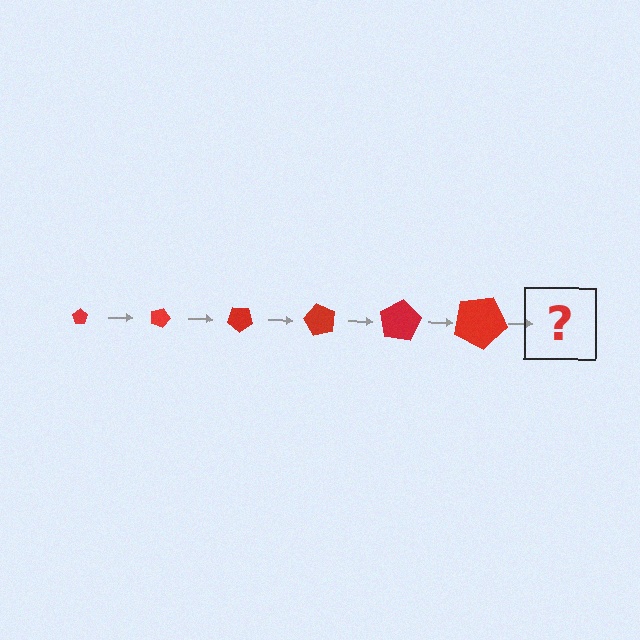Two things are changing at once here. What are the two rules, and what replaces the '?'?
The two rules are that the pentagon grows larger each step and it rotates 20 degrees each step. The '?' should be a pentagon, larger than the previous one and rotated 120 degrees from the start.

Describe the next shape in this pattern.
It should be a pentagon, larger than the previous one and rotated 120 degrees from the start.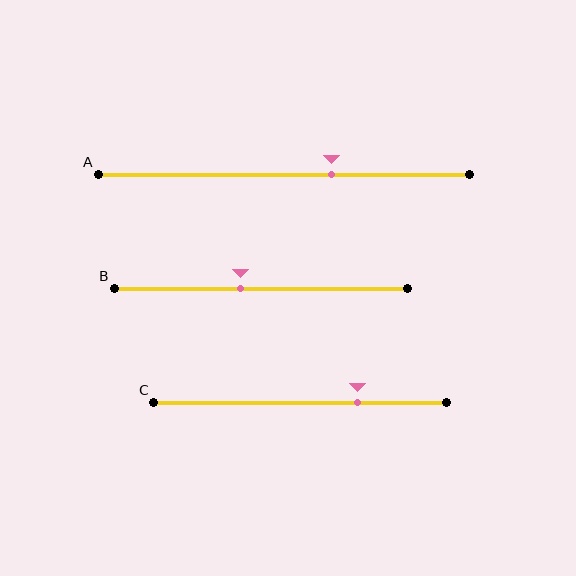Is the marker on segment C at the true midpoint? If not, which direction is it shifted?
No, the marker on segment C is shifted to the right by about 20% of the segment length.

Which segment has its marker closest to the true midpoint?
Segment B has its marker closest to the true midpoint.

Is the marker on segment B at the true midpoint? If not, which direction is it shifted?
No, the marker on segment B is shifted to the left by about 7% of the segment length.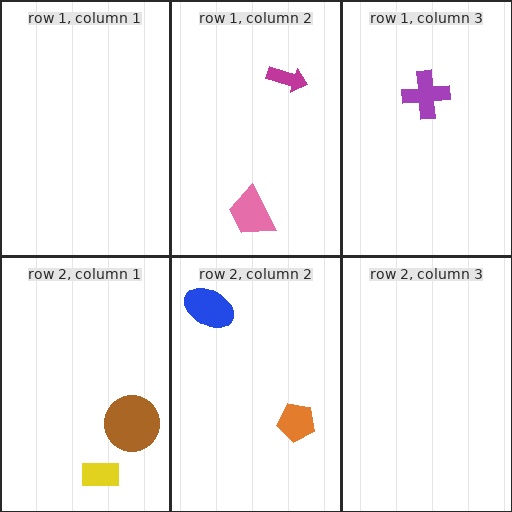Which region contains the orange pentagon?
The row 2, column 2 region.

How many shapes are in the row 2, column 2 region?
2.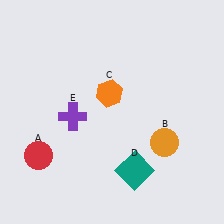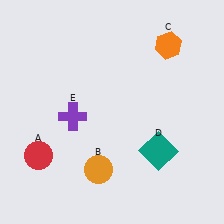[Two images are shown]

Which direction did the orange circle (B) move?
The orange circle (B) moved left.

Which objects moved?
The objects that moved are: the orange circle (B), the orange hexagon (C), the teal square (D).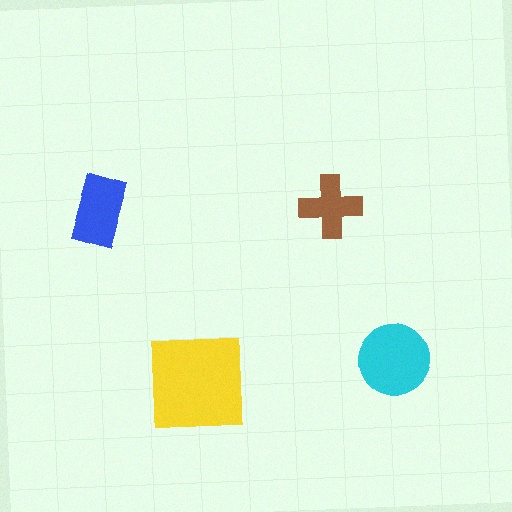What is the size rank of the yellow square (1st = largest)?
1st.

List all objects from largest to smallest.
The yellow square, the cyan circle, the blue rectangle, the brown cross.